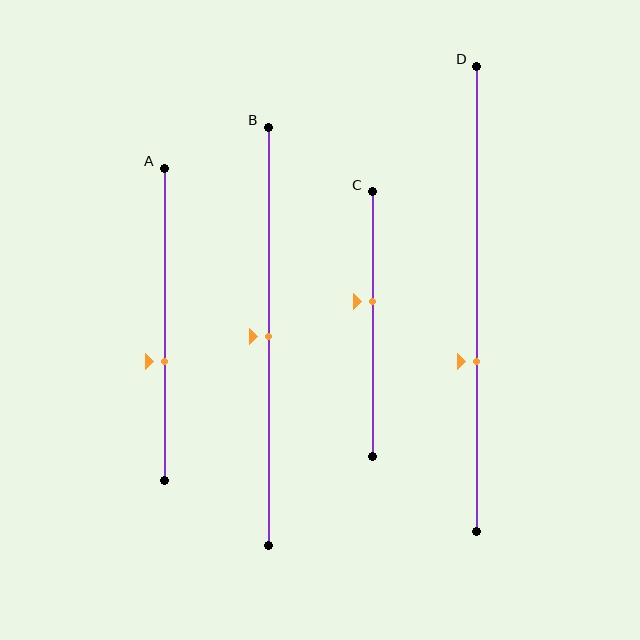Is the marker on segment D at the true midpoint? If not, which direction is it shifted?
No, the marker on segment D is shifted downward by about 13% of the segment length.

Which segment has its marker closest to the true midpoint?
Segment B has its marker closest to the true midpoint.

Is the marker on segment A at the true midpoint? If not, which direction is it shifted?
No, the marker on segment A is shifted downward by about 12% of the segment length.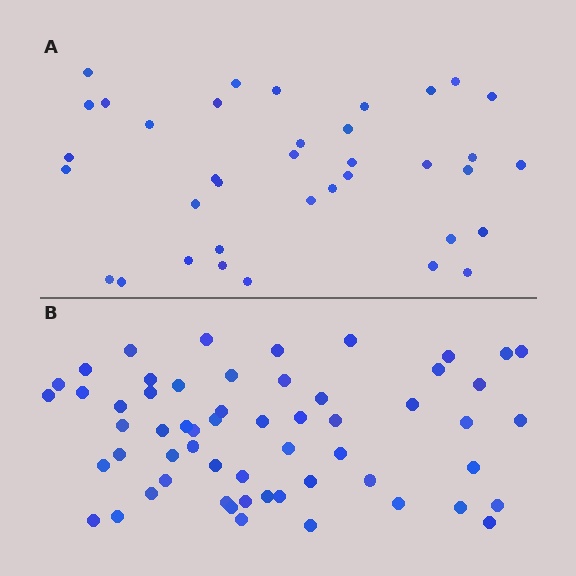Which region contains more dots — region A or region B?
Region B (the bottom region) has more dots.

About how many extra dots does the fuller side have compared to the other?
Region B has approximately 20 more dots than region A.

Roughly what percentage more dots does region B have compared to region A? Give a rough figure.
About 55% more.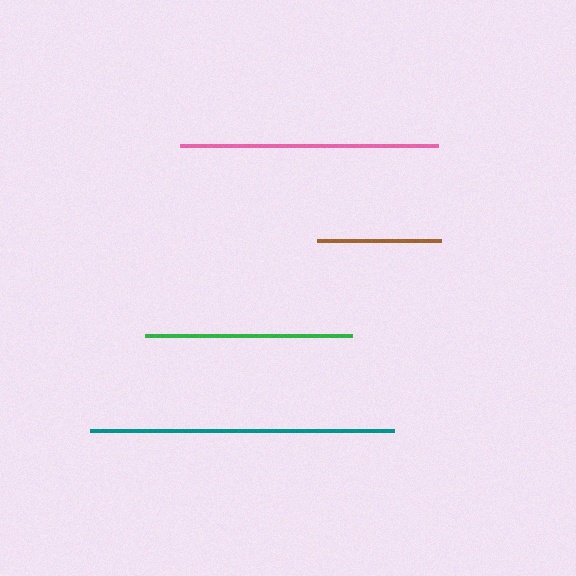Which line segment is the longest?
The teal line is the longest at approximately 304 pixels.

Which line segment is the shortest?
The brown line is the shortest at approximately 124 pixels.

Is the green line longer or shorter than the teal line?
The teal line is longer than the green line.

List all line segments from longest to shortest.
From longest to shortest: teal, pink, green, brown.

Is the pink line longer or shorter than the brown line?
The pink line is longer than the brown line.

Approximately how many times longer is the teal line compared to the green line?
The teal line is approximately 1.5 times the length of the green line.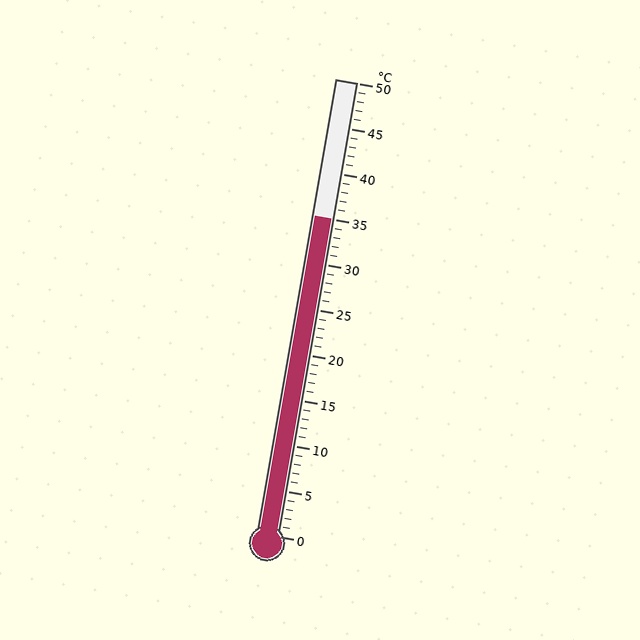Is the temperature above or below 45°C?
The temperature is below 45°C.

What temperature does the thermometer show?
The thermometer shows approximately 35°C.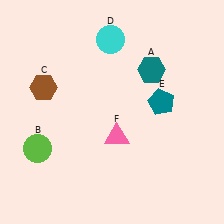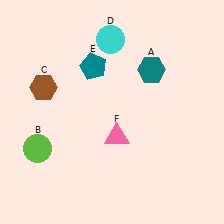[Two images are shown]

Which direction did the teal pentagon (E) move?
The teal pentagon (E) moved left.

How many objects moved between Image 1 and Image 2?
1 object moved between the two images.